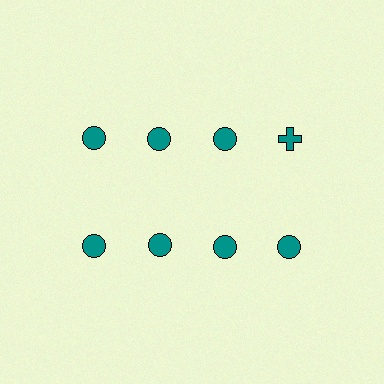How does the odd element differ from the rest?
It has a different shape: cross instead of circle.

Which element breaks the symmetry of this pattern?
The teal cross in the top row, second from right column breaks the symmetry. All other shapes are teal circles.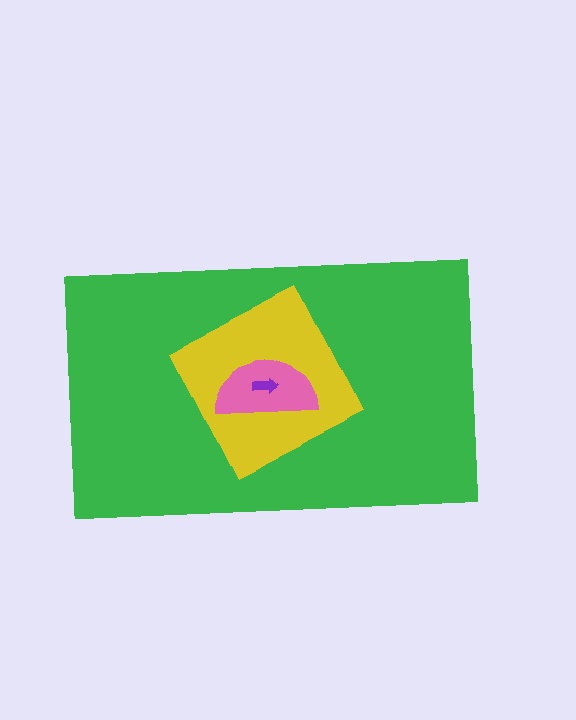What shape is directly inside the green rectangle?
The yellow diamond.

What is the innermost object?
The purple arrow.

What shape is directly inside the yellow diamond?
The pink semicircle.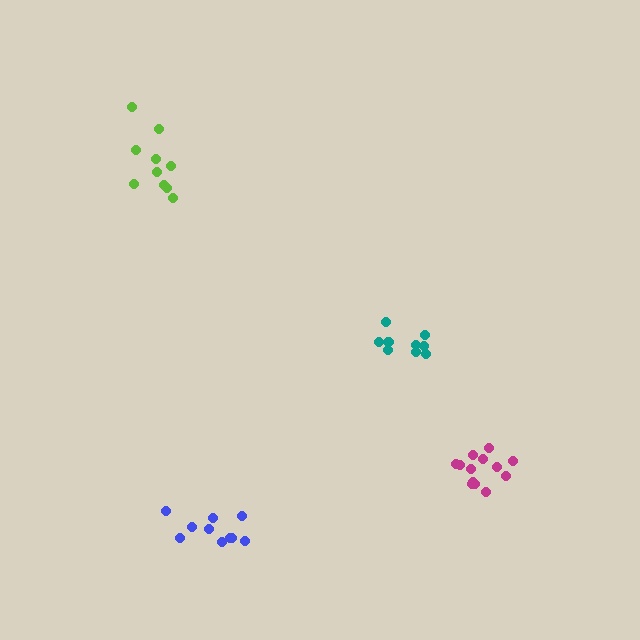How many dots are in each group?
Group 1: 10 dots, Group 2: 10 dots, Group 3: 10 dots, Group 4: 13 dots (43 total).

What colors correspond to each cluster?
The clusters are colored: teal, lime, blue, magenta.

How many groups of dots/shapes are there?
There are 4 groups.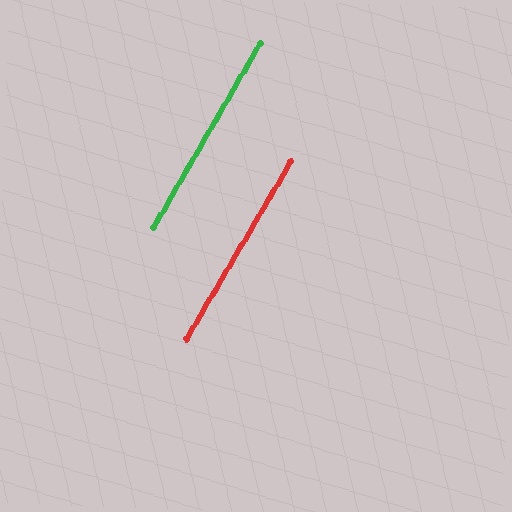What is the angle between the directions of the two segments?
Approximately 1 degree.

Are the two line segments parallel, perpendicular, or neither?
Parallel — their directions differ by only 0.5°.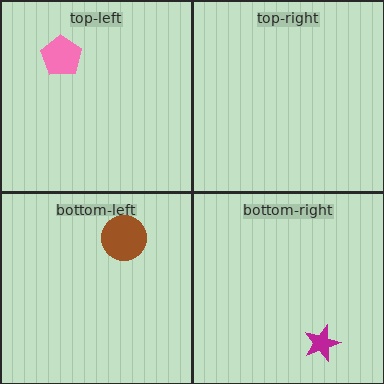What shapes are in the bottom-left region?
The brown circle.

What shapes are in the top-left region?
The pink pentagon.